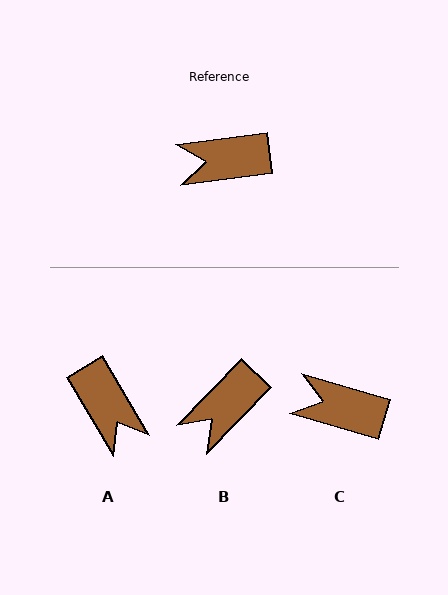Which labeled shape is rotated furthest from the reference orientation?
A, about 113 degrees away.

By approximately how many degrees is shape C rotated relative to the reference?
Approximately 24 degrees clockwise.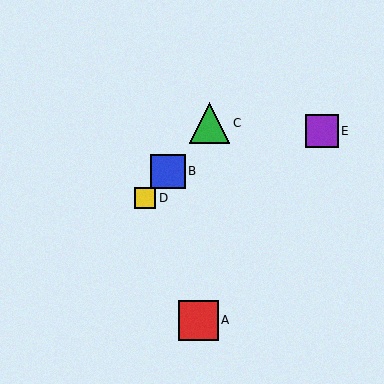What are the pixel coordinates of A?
Object A is at (198, 320).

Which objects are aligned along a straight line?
Objects B, C, D are aligned along a straight line.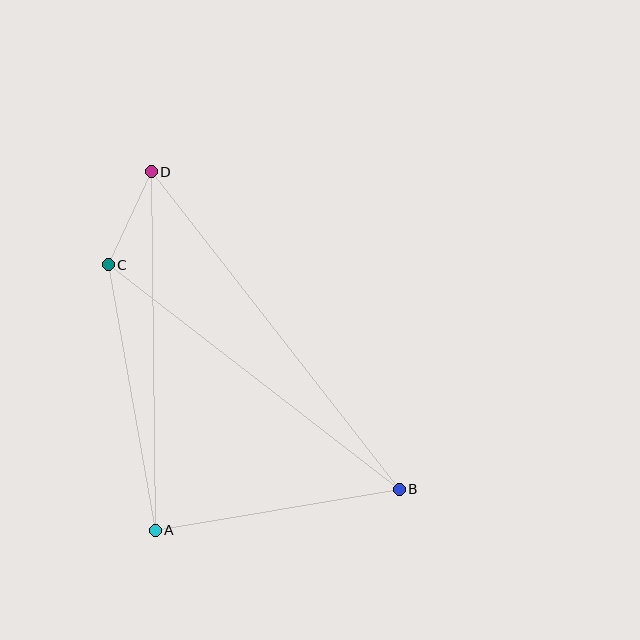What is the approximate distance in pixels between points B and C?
The distance between B and C is approximately 367 pixels.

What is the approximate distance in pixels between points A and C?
The distance between A and C is approximately 269 pixels.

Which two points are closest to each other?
Points C and D are closest to each other.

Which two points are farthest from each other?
Points B and D are farthest from each other.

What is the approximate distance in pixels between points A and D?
The distance between A and D is approximately 359 pixels.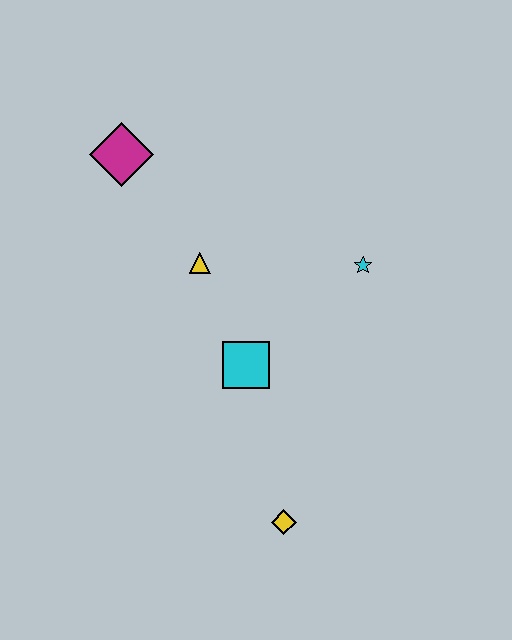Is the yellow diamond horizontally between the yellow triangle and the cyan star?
Yes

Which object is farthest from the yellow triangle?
The yellow diamond is farthest from the yellow triangle.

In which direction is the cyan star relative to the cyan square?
The cyan star is to the right of the cyan square.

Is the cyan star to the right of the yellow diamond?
Yes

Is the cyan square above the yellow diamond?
Yes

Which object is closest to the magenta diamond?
The yellow triangle is closest to the magenta diamond.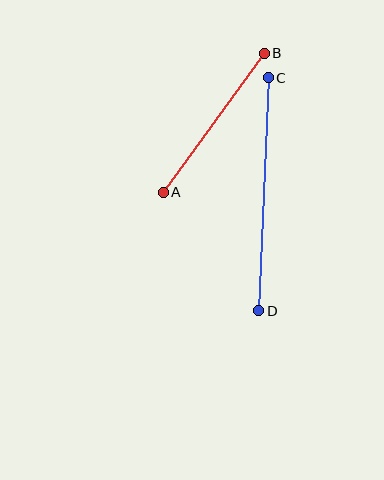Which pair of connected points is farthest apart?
Points C and D are farthest apart.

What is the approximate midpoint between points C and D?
The midpoint is at approximately (263, 194) pixels.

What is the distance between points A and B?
The distance is approximately 172 pixels.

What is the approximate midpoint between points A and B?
The midpoint is at approximately (214, 123) pixels.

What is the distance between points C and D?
The distance is approximately 233 pixels.